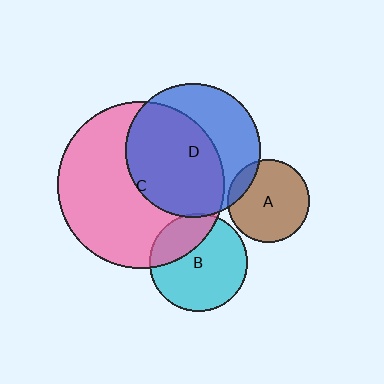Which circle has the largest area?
Circle C (pink).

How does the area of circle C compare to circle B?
Approximately 2.9 times.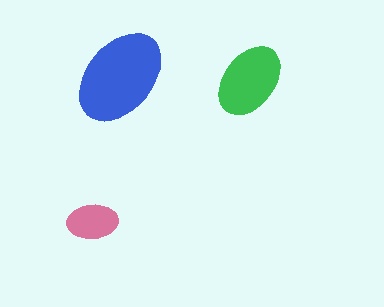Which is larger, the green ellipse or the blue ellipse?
The blue one.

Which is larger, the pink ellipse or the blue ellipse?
The blue one.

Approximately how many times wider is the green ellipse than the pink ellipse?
About 1.5 times wider.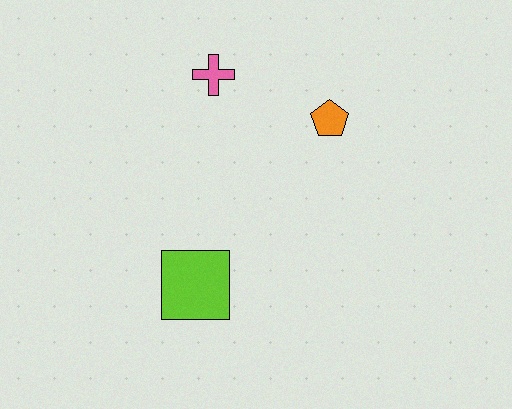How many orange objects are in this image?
There is 1 orange object.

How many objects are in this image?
There are 3 objects.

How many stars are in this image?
There are no stars.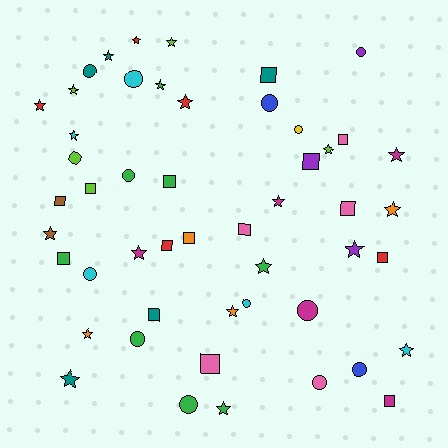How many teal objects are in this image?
There are 5 teal objects.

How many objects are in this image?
There are 50 objects.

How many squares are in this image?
There are 15 squares.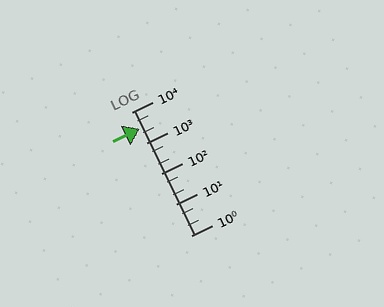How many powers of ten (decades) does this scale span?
The scale spans 4 decades, from 1 to 10000.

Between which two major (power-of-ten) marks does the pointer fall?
The pointer is between 1000 and 10000.